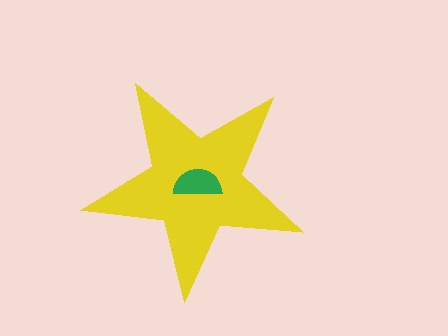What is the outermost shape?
The yellow star.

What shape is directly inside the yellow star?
The green semicircle.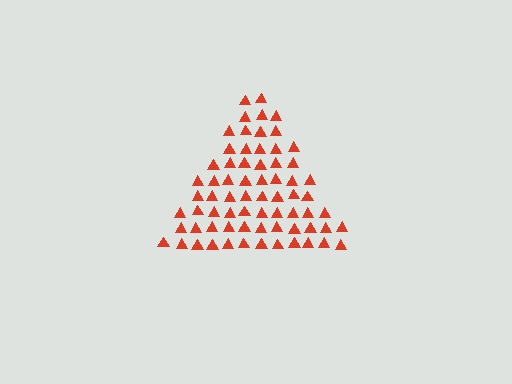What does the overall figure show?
The overall figure shows a triangle.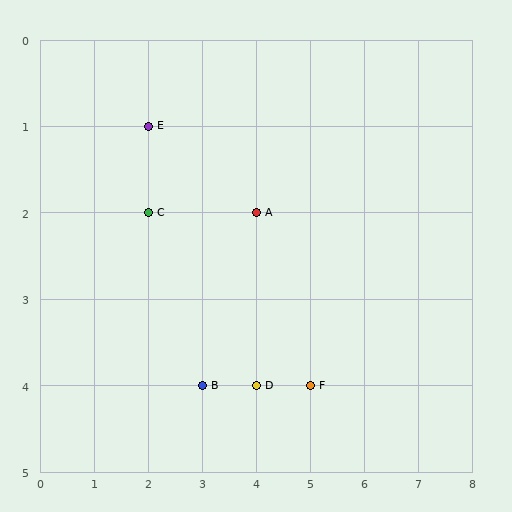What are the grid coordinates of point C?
Point C is at grid coordinates (2, 2).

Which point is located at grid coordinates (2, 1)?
Point E is at (2, 1).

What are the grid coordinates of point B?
Point B is at grid coordinates (3, 4).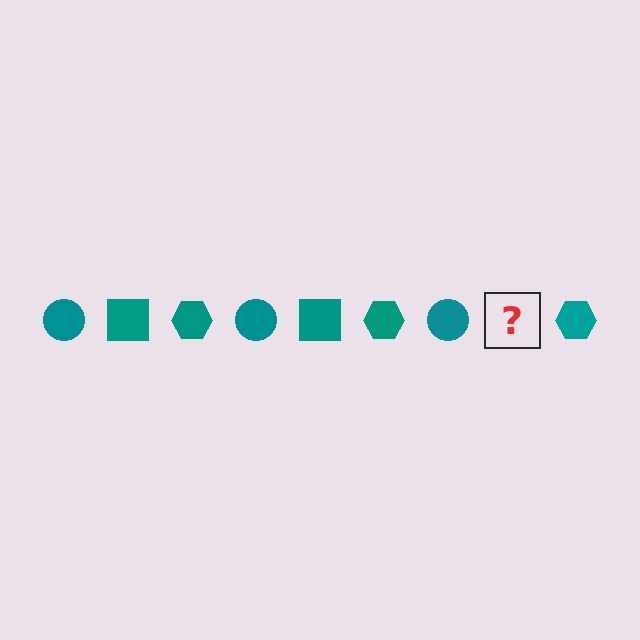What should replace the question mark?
The question mark should be replaced with a teal square.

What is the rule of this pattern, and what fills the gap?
The rule is that the pattern cycles through circle, square, hexagon shapes in teal. The gap should be filled with a teal square.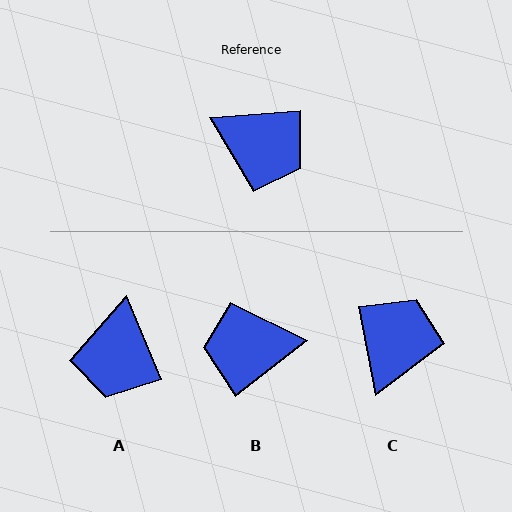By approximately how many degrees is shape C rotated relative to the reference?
Approximately 96 degrees counter-clockwise.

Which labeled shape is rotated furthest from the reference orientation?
B, about 147 degrees away.